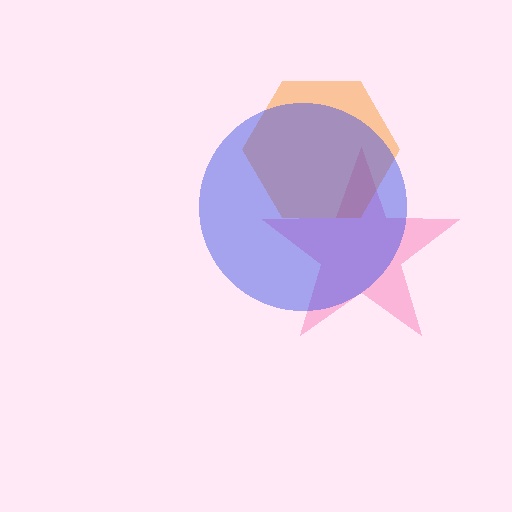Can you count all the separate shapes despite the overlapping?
Yes, there are 3 separate shapes.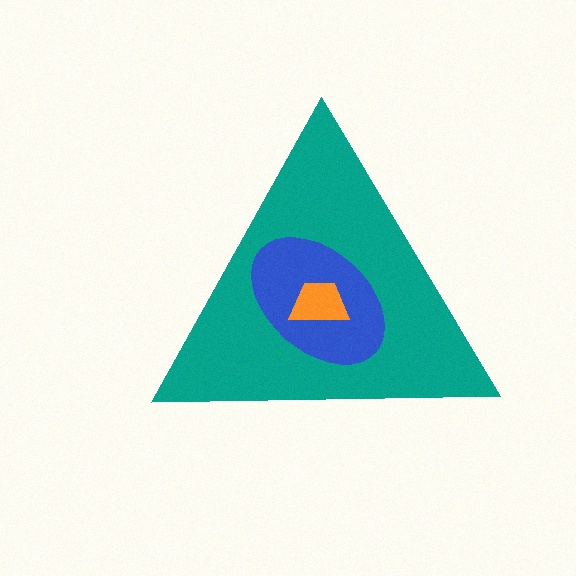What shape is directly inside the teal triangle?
The blue ellipse.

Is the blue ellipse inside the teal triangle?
Yes.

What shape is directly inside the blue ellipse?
The orange trapezoid.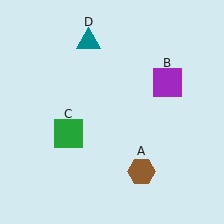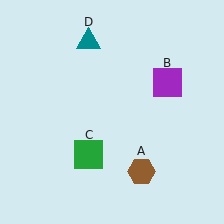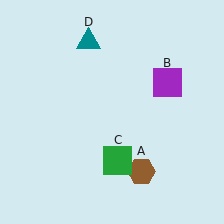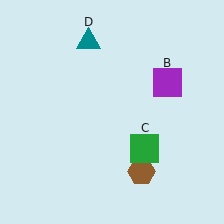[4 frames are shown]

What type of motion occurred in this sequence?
The green square (object C) rotated counterclockwise around the center of the scene.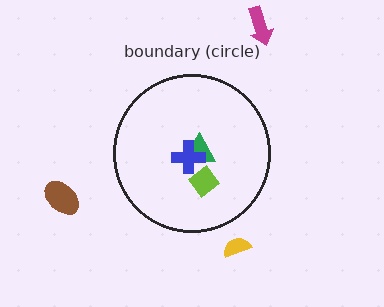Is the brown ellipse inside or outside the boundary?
Outside.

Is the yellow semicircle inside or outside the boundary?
Outside.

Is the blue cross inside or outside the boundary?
Inside.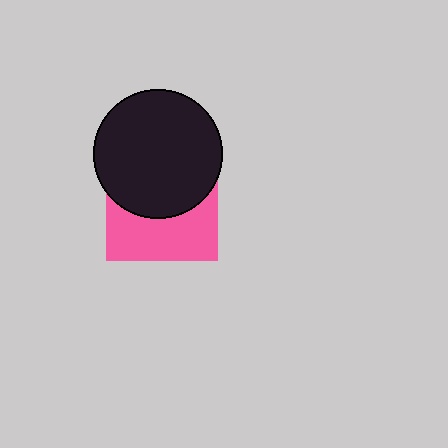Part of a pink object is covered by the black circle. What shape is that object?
It is a square.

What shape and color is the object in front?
The object in front is a black circle.